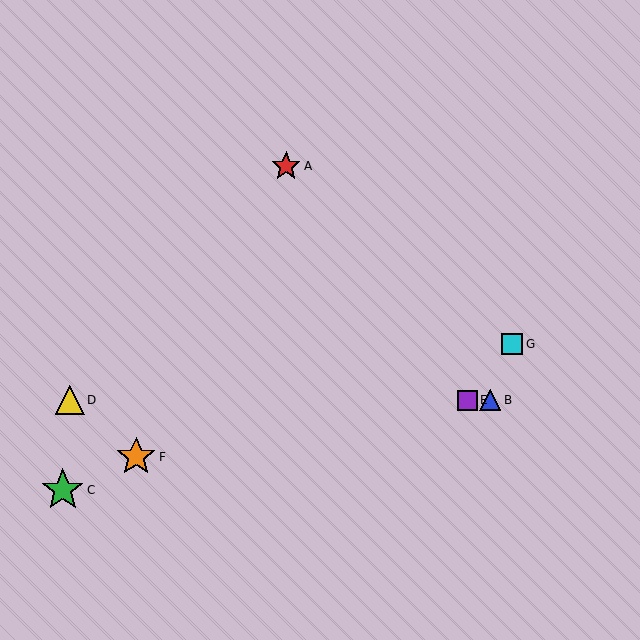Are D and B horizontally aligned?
Yes, both are at y≈400.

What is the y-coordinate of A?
Object A is at y≈166.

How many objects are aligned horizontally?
3 objects (B, D, E) are aligned horizontally.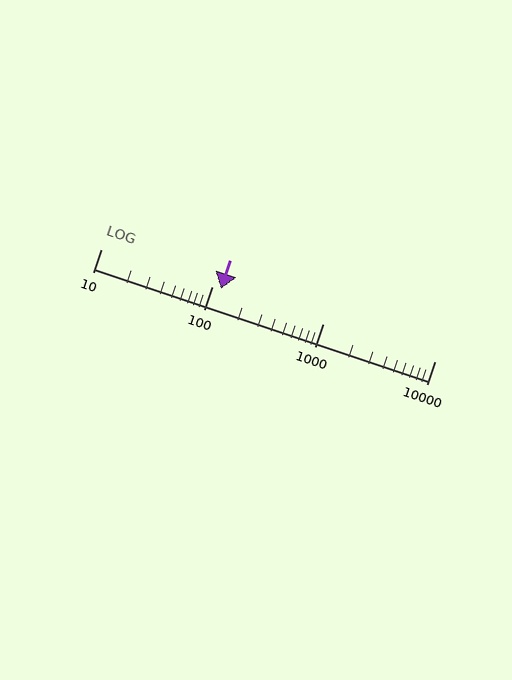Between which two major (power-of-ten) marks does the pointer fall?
The pointer is between 100 and 1000.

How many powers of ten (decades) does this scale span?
The scale spans 3 decades, from 10 to 10000.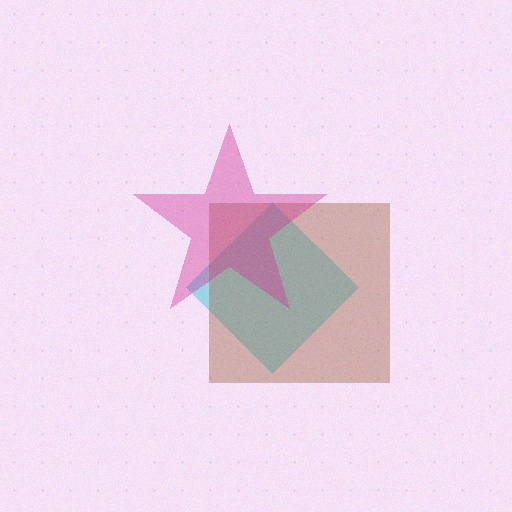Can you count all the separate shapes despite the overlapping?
Yes, there are 3 separate shapes.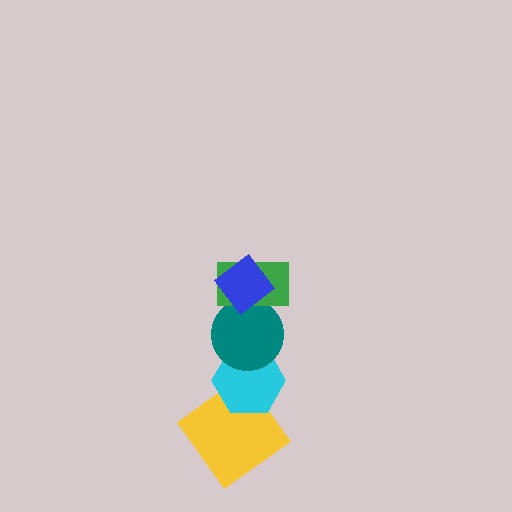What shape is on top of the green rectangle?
The blue diamond is on top of the green rectangle.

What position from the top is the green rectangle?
The green rectangle is 2nd from the top.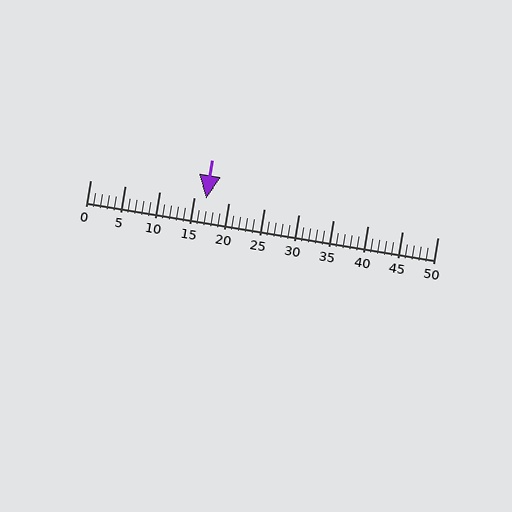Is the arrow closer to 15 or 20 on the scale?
The arrow is closer to 15.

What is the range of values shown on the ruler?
The ruler shows values from 0 to 50.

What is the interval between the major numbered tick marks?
The major tick marks are spaced 5 units apart.